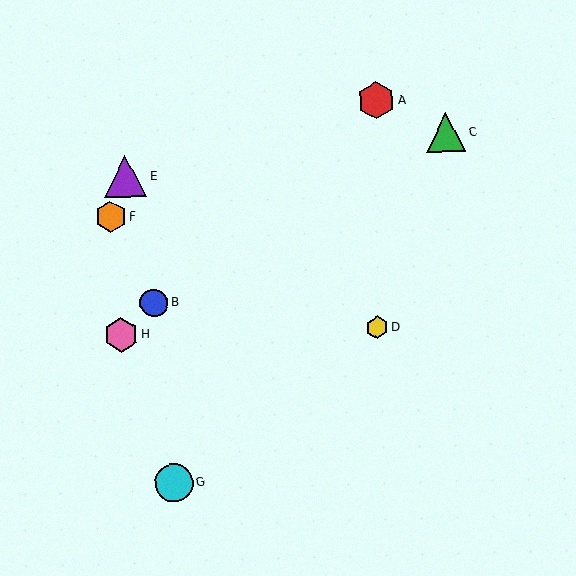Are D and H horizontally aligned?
Yes, both are at y≈328.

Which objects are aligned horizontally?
Objects D, H are aligned horizontally.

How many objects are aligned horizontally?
2 objects (D, H) are aligned horizontally.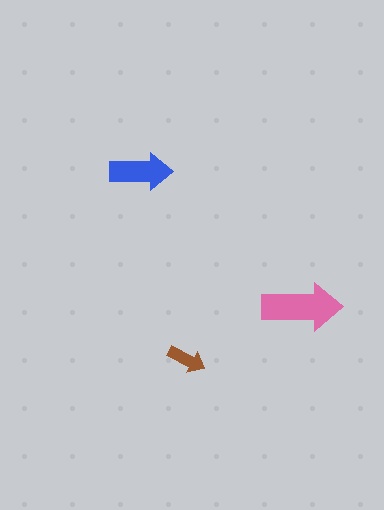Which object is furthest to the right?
The pink arrow is rightmost.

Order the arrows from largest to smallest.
the pink one, the blue one, the brown one.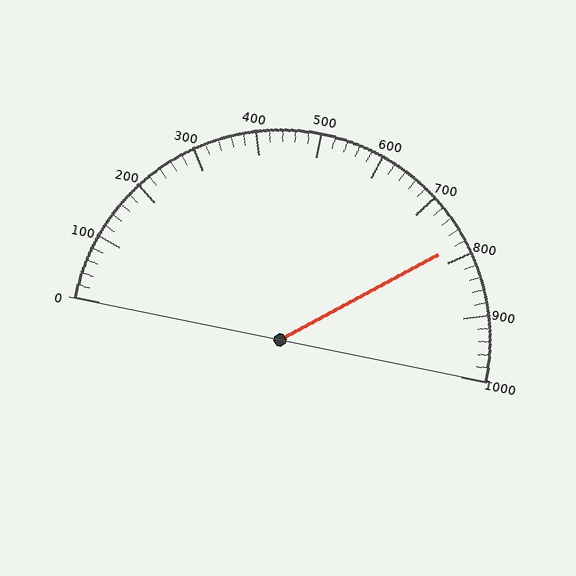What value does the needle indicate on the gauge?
The needle indicates approximately 780.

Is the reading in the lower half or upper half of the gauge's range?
The reading is in the upper half of the range (0 to 1000).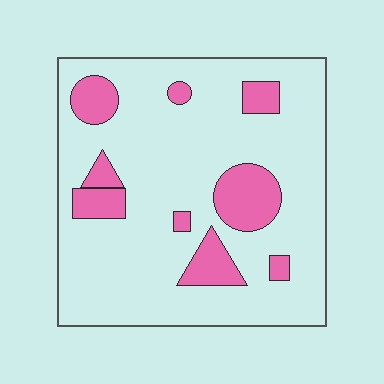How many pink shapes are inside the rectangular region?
9.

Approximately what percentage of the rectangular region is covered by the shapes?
Approximately 20%.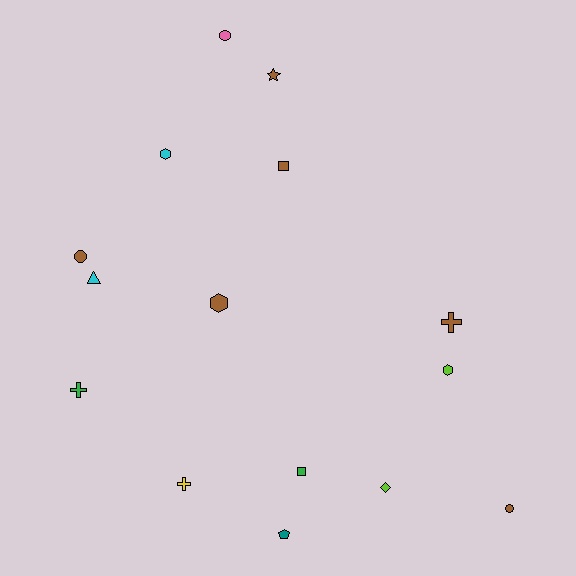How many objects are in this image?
There are 15 objects.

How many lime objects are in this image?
There are 2 lime objects.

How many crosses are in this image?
There are 3 crosses.